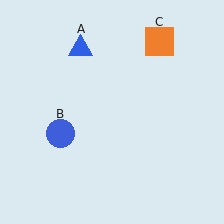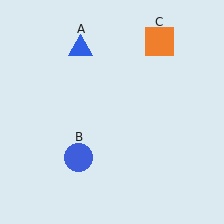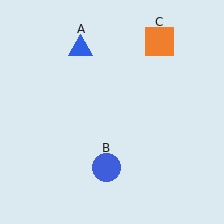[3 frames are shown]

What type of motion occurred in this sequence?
The blue circle (object B) rotated counterclockwise around the center of the scene.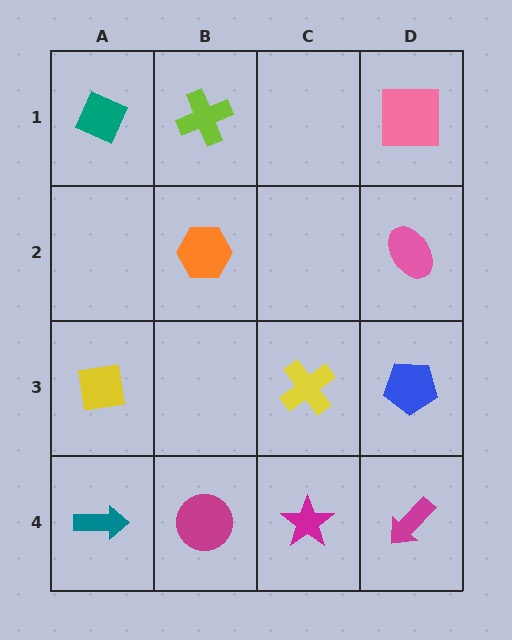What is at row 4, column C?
A magenta star.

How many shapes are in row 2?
2 shapes.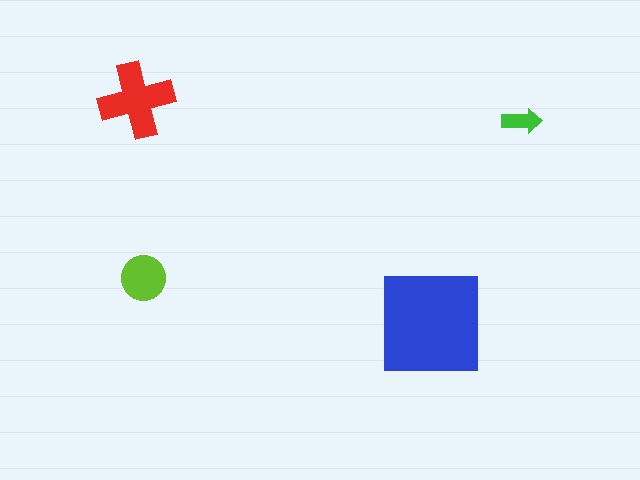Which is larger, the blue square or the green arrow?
The blue square.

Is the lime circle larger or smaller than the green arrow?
Larger.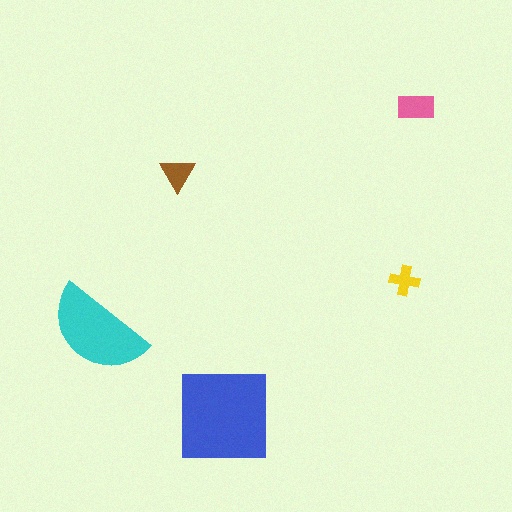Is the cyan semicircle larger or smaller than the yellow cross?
Larger.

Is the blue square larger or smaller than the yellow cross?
Larger.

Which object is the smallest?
The yellow cross.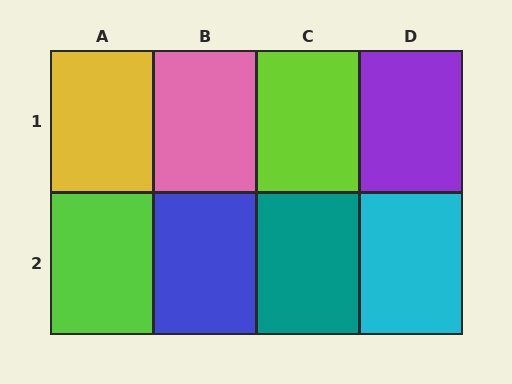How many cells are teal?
1 cell is teal.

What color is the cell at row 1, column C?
Lime.